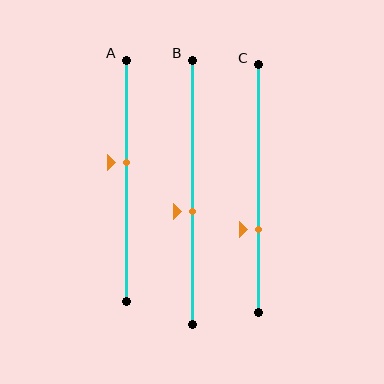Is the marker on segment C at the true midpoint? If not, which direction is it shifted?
No, the marker on segment C is shifted downward by about 17% of the segment length.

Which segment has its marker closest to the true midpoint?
Segment B has its marker closest to the true midpoint.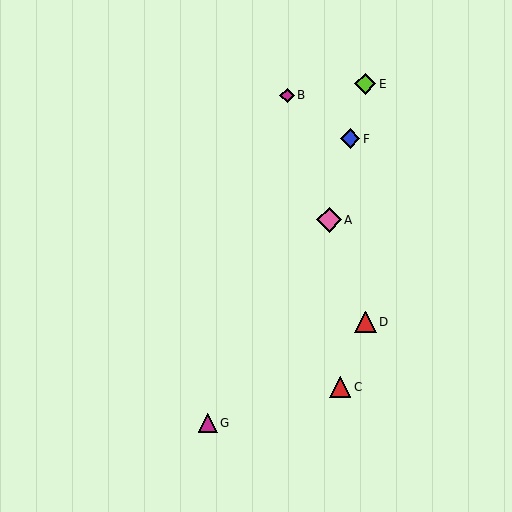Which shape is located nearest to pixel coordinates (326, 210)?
The pink diamond (labeled A) at (329, 220) is nearest to that location.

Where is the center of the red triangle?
The center of the red triangle is at (365, 322).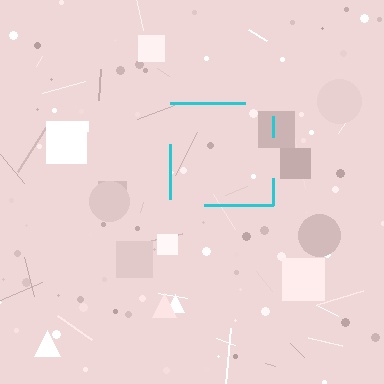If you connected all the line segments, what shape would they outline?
They would outline a square.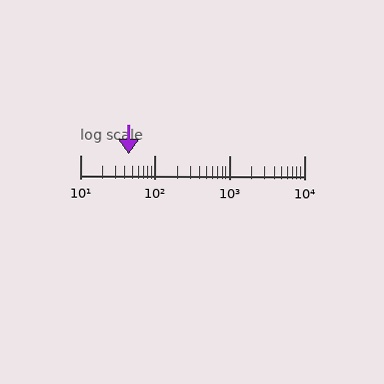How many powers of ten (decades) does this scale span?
The scale spans 3 decades, from 10 to 10000.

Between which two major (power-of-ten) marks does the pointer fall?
The pointer is between 10 and 100.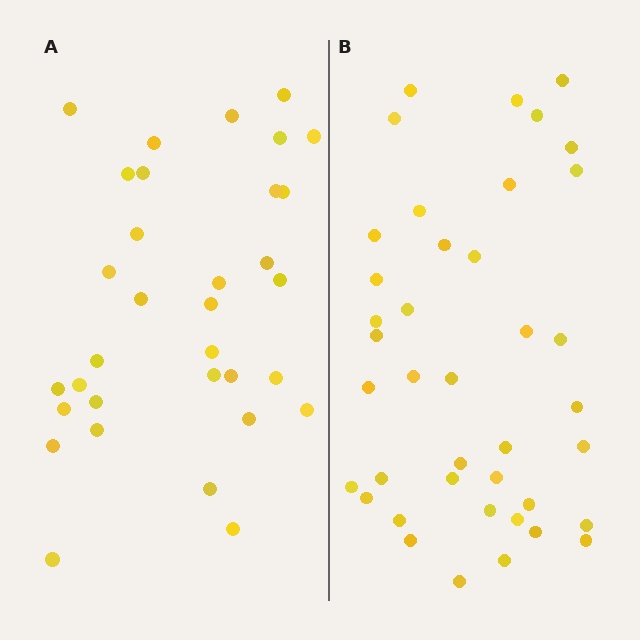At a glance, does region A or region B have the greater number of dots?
Region B (the right region) has more dots.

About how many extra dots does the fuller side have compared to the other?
Region B has roughly 8 or so more dots than region A.